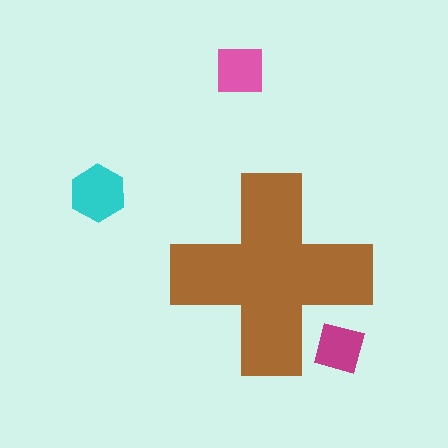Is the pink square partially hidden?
No, the pink square is fully visible.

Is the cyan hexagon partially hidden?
No, the cyan hexagon is fully visible.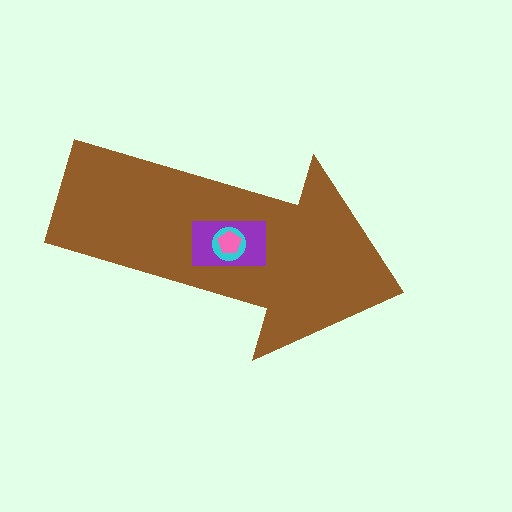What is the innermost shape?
The pink pentagon.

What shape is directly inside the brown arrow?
The purple rectangle.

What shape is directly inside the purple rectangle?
The cyan circle.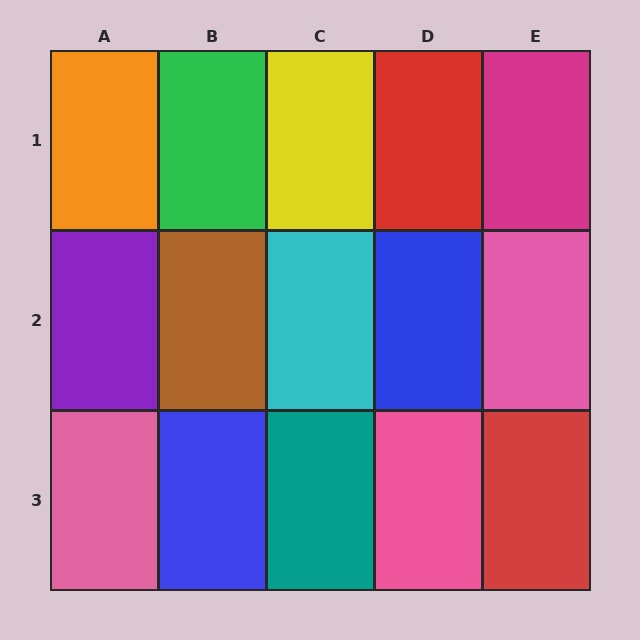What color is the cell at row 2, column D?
Blue.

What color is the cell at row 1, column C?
Yellow.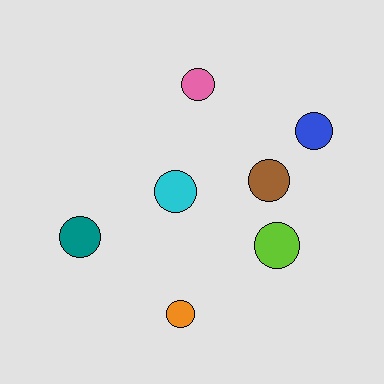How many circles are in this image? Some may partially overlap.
There are 7 circles.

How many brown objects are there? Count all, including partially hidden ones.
There is 1 brown object.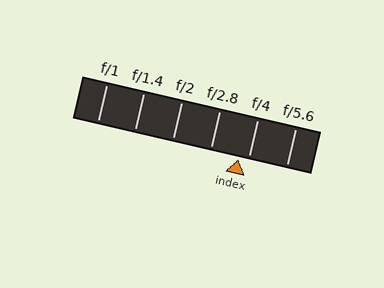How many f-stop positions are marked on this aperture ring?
There are 6 f-stop positions marked.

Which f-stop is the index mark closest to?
The index mark is closest to f/4.